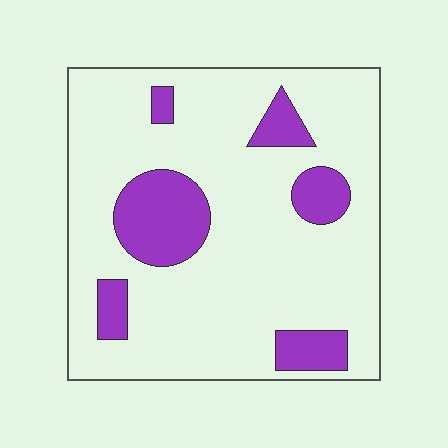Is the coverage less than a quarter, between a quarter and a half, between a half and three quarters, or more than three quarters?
Less than a quarter.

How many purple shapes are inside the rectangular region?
6.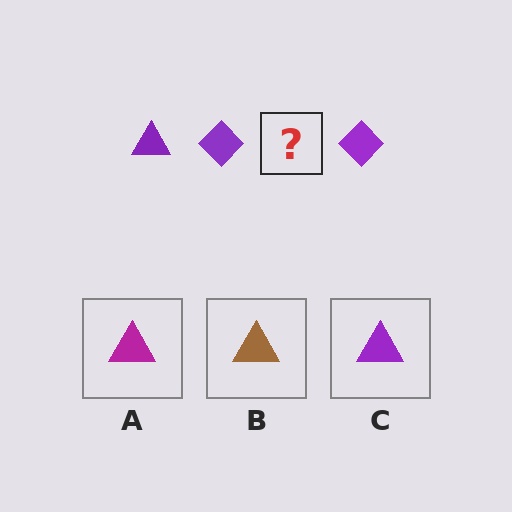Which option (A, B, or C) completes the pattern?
C.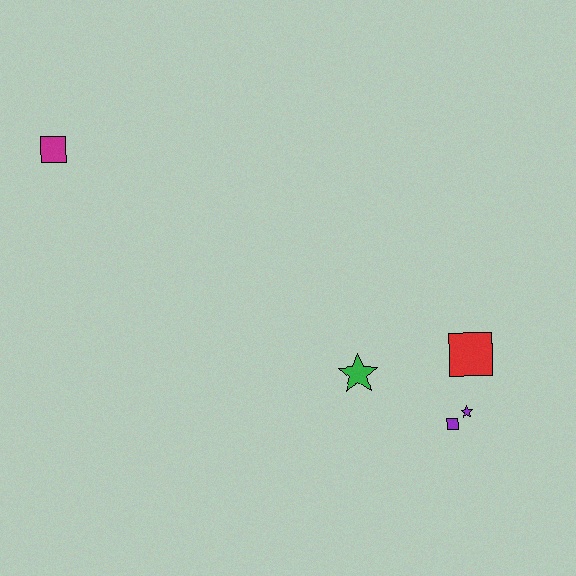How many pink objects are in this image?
There are no pink objects.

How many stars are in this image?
There are 2 stars.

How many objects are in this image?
There are 5 objects.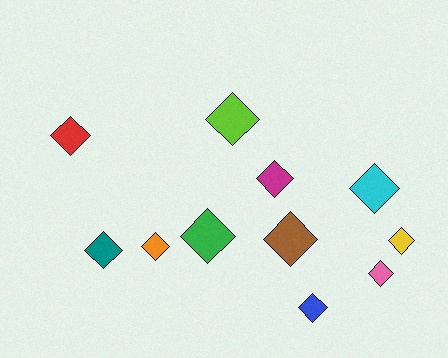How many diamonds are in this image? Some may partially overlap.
There are 11 diamonds.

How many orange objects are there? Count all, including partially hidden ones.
There is 1 orange object.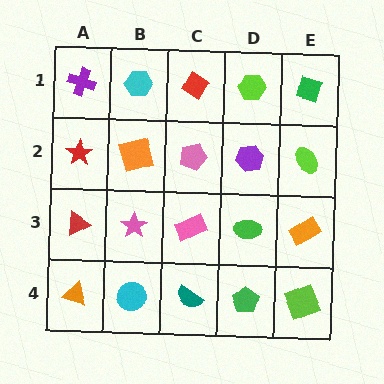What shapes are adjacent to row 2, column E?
A green diamond (row 1, column E), an orange rectangle (row 3, column E), a purple hexagon (row 2, column D).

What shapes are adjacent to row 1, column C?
A pink pentagon (row 2, column C), a cyan hexagon (row 1, column B), a lime hexagon (row 1, column D).